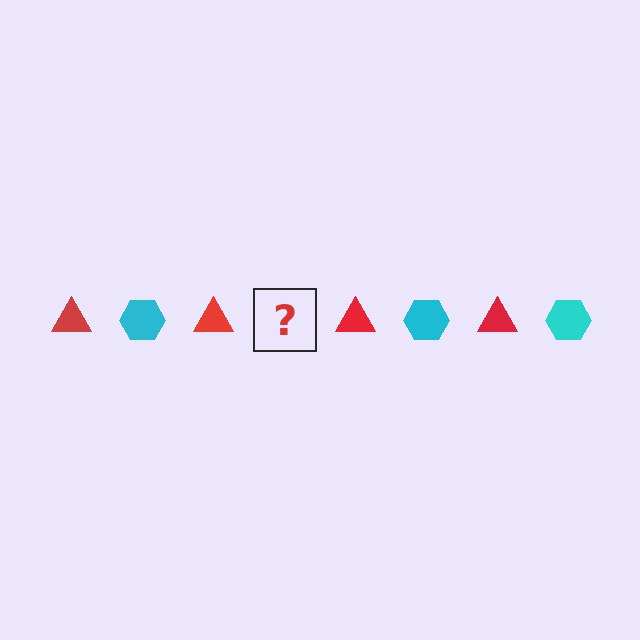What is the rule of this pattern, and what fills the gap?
The rule is that the pattern alternates between red triangle and cyan hexagon. The gap should be filled with a cyan hexagon.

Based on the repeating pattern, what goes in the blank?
The blank should be a cyan hexagon.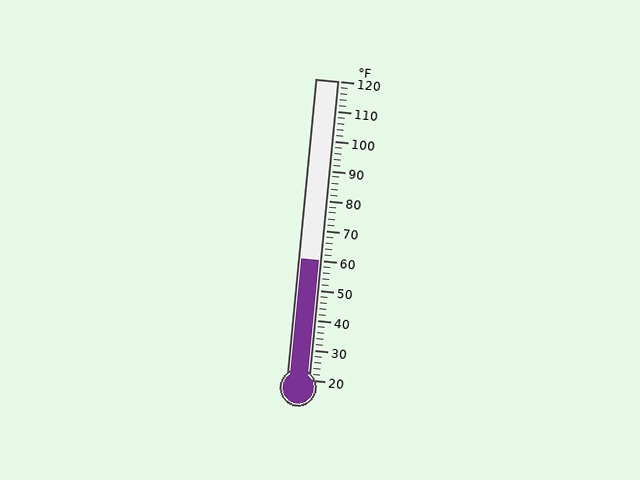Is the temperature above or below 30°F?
The temperature is above 30°F.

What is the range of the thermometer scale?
The thermometer scale ranges from 20°F to 120°F.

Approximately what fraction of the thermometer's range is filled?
The thermometer is filled to approximately 40% of its range.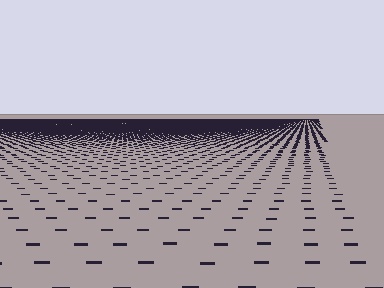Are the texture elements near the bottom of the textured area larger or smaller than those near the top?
Larger. Near the bottom, elements are closer to the viewer and appear at a bigger on-screen size.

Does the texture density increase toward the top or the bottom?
Density increases toward the top.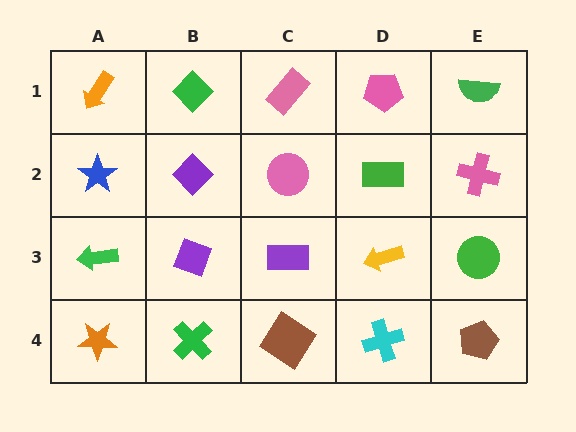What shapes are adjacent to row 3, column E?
A pink cross (row 2, column E), a brown pentagon (row 4, column E), a yellow arrow (row 3, column D).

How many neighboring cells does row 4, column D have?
3.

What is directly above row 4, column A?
A green arrow.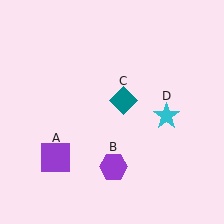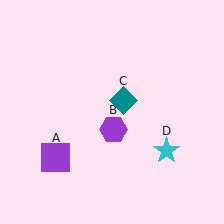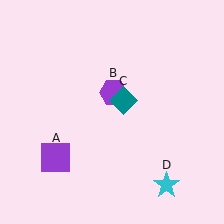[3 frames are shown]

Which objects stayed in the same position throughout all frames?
Purple square (object A) and teal diamond (object C) remained stationary.